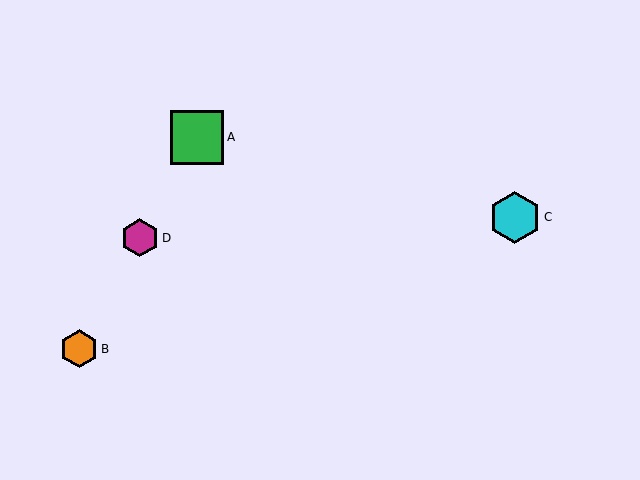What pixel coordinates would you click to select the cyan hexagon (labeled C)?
Click at (515, 217) to select the cyan hexagon C.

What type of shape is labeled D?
Shape D is a magenta hexagon.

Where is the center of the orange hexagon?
The center of the orange hexagon is at (79, 349).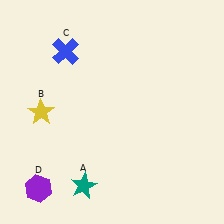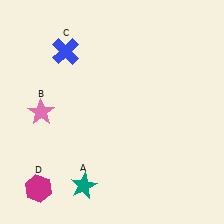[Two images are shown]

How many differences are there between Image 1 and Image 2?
There are 2 differences between the two images.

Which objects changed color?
B changed from yellow to pink. D changed from purple to magenta.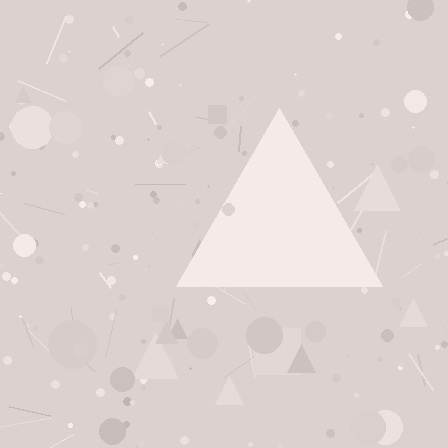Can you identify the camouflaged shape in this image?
The camouflaged shape is a triangle.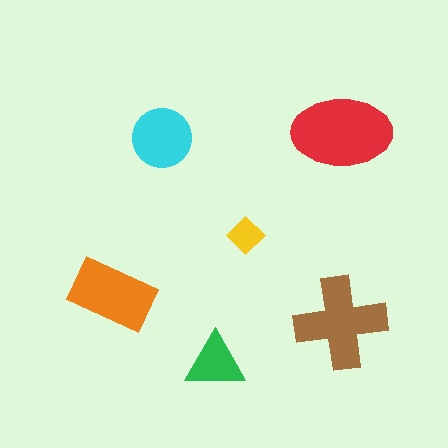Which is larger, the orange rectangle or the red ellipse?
The red ellipse.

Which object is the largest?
The red ellipse.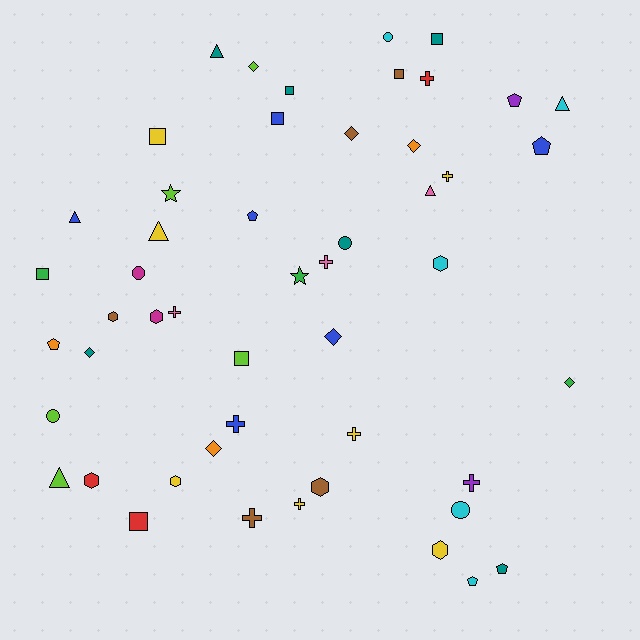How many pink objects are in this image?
There are 3 pink objects.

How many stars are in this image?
There are 2 stars.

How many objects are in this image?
There are 50 objects.